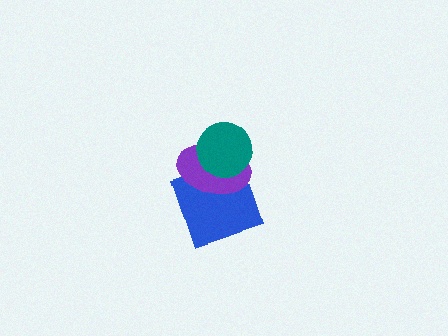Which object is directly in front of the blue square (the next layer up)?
The purple ellipse is directly in front of the blue square.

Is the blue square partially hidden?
Yes, it is partially covered by another shape.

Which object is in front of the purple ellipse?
The teal circle is in front of the purple ellipse.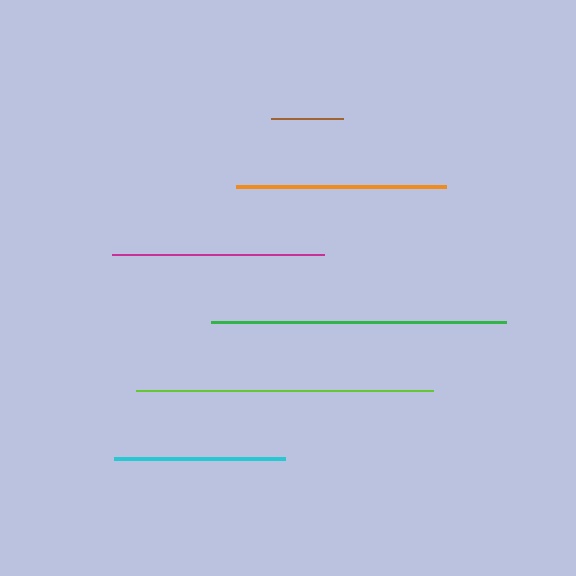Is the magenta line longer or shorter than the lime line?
The lime line is longer than the magenta line.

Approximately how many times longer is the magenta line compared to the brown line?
The magenta line is approximately 2.9 times the length of the brown line.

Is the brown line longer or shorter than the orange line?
The orange line is longer than the brown line.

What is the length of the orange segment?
The orange segment is approximately 210 pixels long.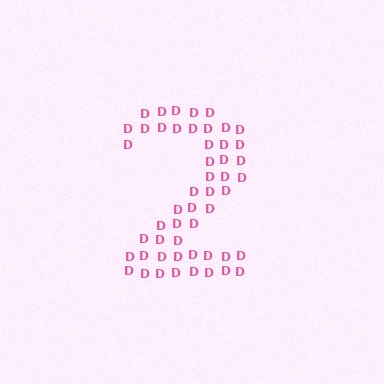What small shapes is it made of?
It is made of small letter D's.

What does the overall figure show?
The overall figure shows the digit 2.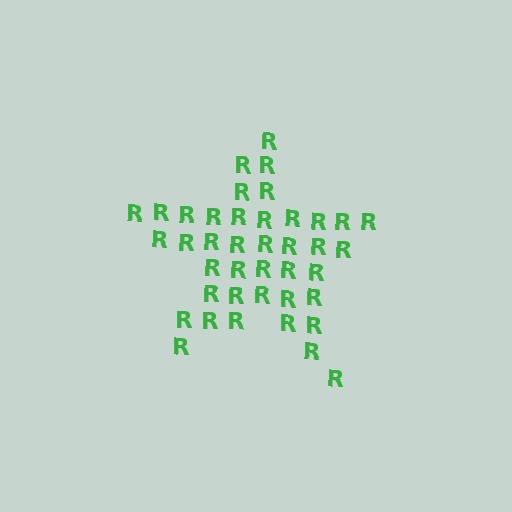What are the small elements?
The small elements are letter R's.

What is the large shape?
The large shape is a star.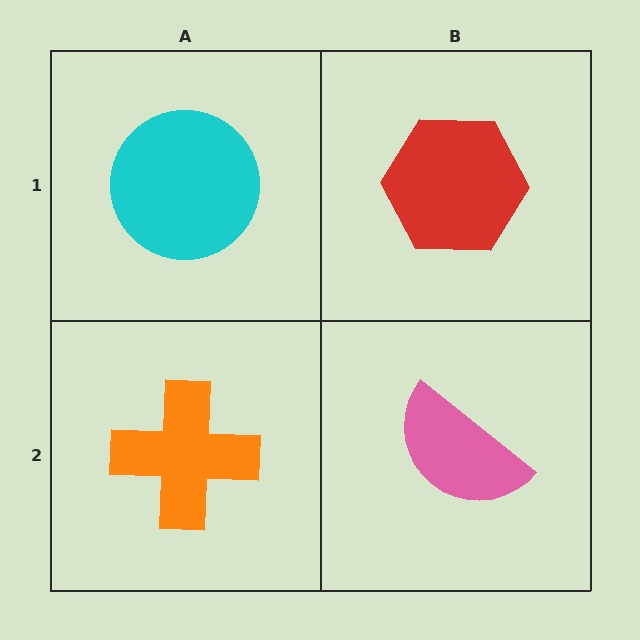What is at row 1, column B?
A red hexagon.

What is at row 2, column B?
A pink semicircle.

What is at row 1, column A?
A cyan circle.